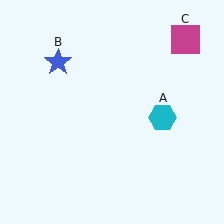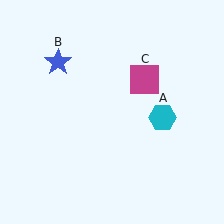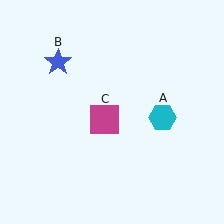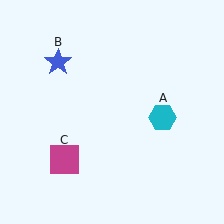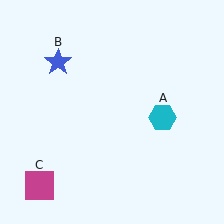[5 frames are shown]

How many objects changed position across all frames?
1 object changed position: magenta square (object C).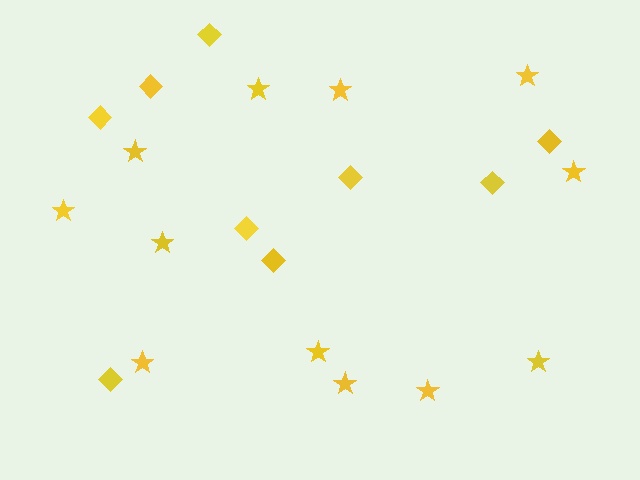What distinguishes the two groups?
There are 2 groups: one group of stars (12) and one group of diamonds (9).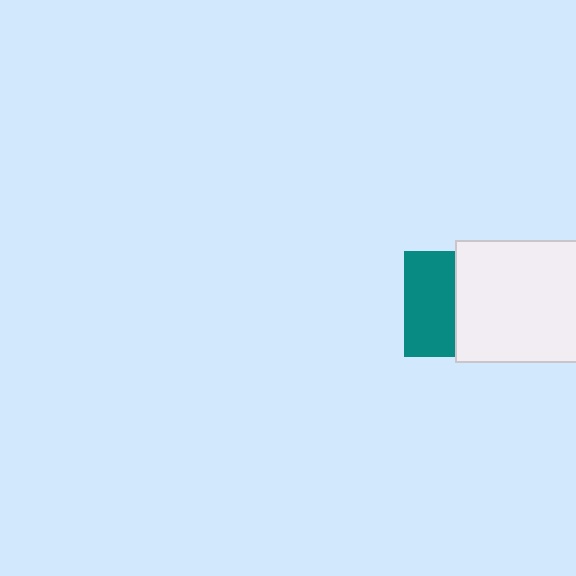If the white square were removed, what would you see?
You would see the complete teal square.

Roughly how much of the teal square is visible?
About half of it is visible (roughly 49%).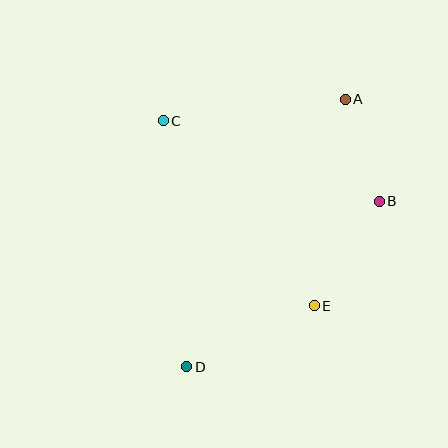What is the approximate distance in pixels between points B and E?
The distance between B and E is approximately 123 pixels.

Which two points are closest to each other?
Points A and B are closest to each other.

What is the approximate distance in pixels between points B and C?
The distance between B and C is approximately 230 pixels.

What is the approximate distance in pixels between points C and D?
The distance between C and D is approximately 247 pixels.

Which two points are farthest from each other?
Points A and D are farthest from each other.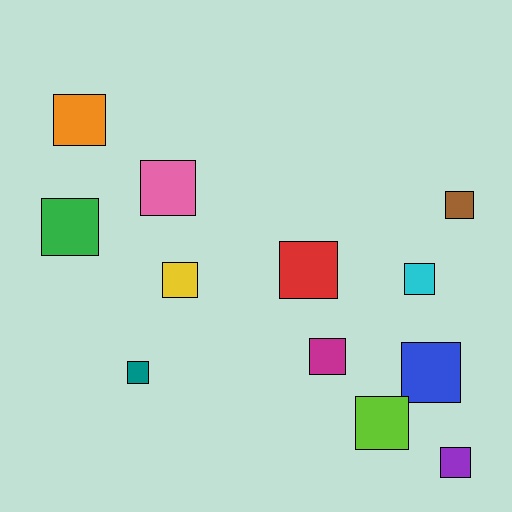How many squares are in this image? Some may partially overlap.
There are 12 squares.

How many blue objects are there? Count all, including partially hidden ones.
There is 1 blue object.